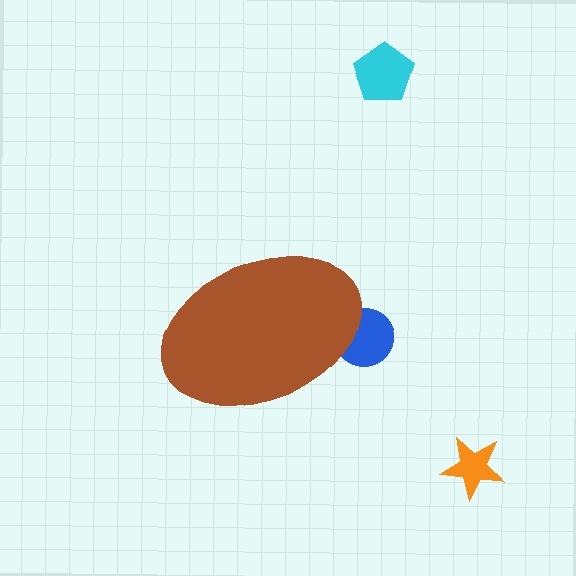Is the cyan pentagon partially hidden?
No, the cyan pentagon is fully visible.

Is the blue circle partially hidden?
Yes, the blue circle is partially hidden behind the brown ellipse.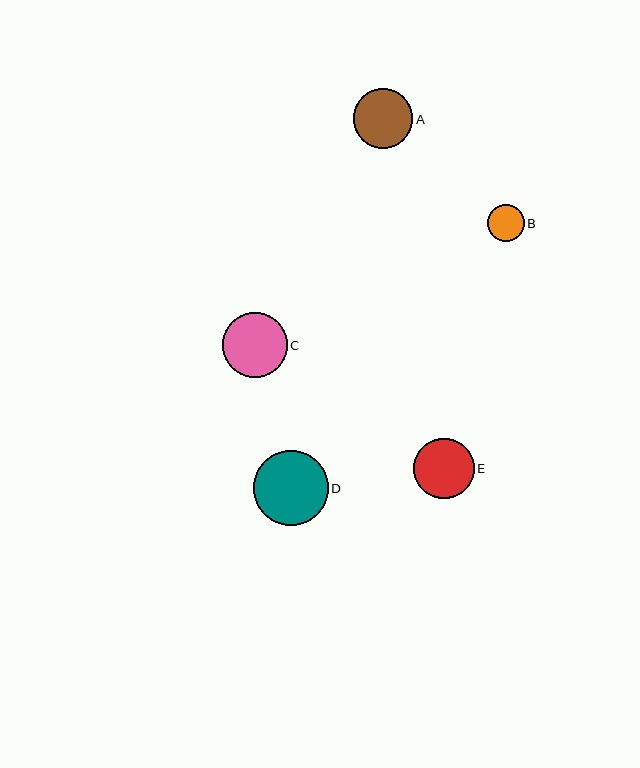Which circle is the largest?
Circle D is the largest with a size of approximately 75 pixels.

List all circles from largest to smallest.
From largest to smallest: D, C, E, A, B.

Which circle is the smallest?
Circle B is the smallest with a size of approximately 37 pixels.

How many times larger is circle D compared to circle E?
Circle D is approximately 1.2 times the size of circle E.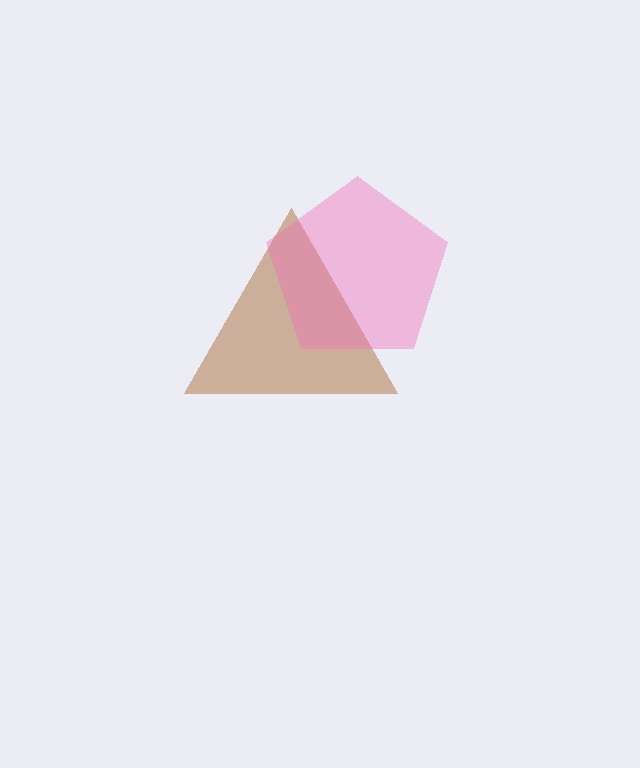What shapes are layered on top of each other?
The layered shapes are: a brown triangle, a pink pentagon.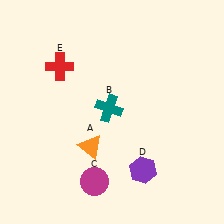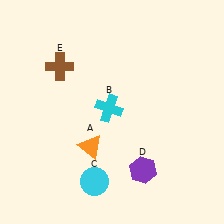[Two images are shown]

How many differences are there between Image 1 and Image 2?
There are 3 differences between the two images.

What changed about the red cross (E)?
In Image 1, E is red. In Image 2, it changed to brown.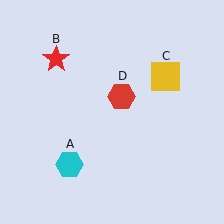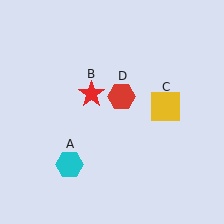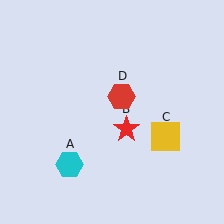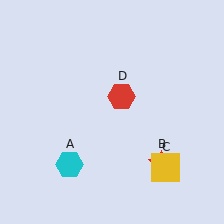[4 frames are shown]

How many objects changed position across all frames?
2 objects changed position: red star (object B), yellow square (object C).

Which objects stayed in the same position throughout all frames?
Cyan hexagon (object A) and red hexagon (object D) remained stationary.